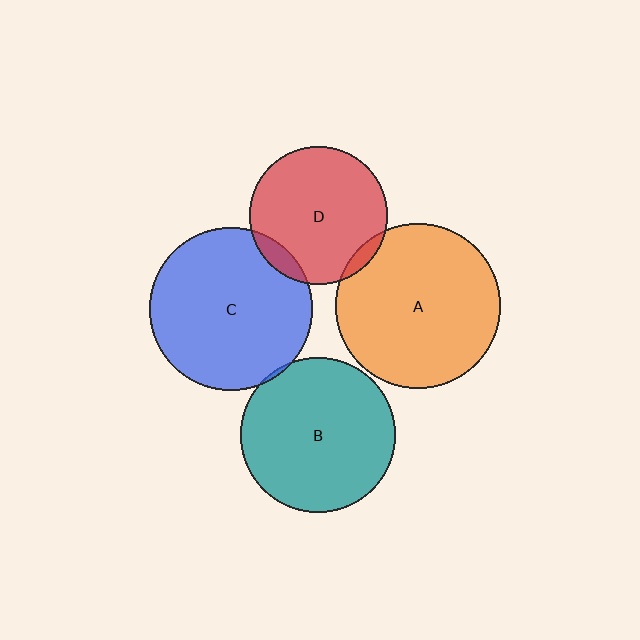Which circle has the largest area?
Circle A (orange).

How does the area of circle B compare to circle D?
Approximately 1.3 times.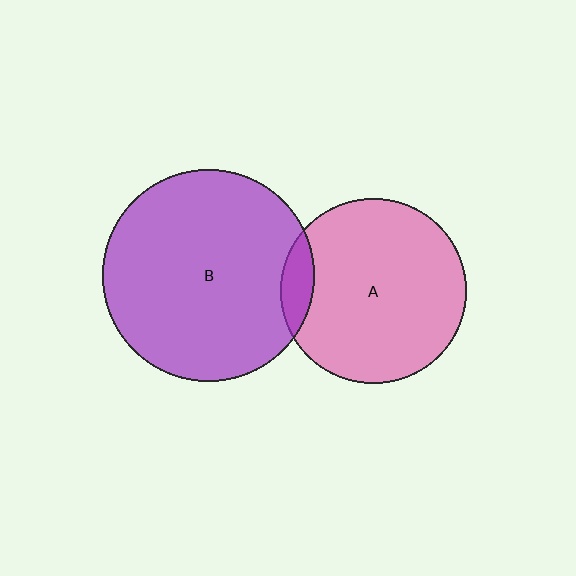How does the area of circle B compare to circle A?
Approximately 1.3 times.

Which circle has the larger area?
Circle B (purple).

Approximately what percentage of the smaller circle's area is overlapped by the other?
Approximately 10%.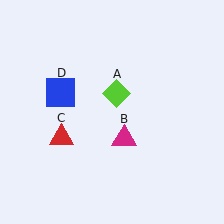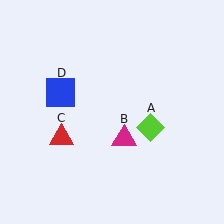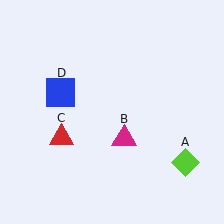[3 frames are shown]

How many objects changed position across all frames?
1 object changed position: lime diamond (object A).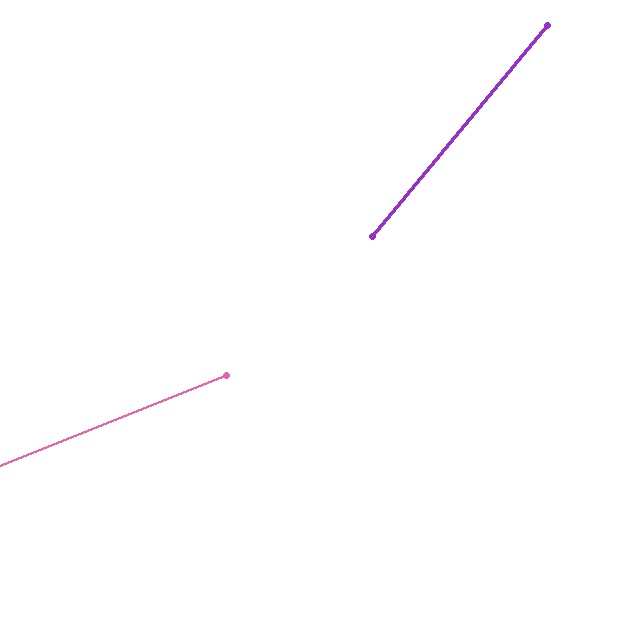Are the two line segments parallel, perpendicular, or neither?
Neither parallel nor perpendicular — they differ by about 28°.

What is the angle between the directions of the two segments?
Approximately 28 degrees.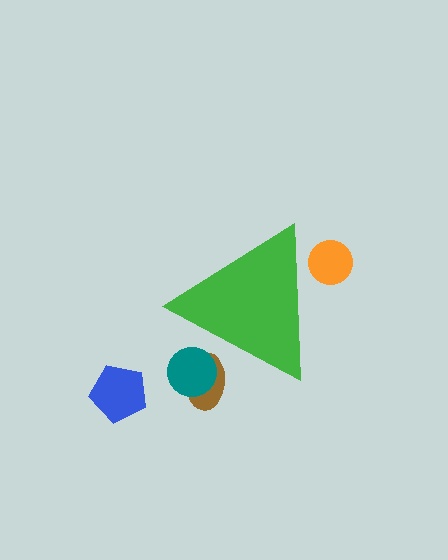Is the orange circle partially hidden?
Yes, the orange circle is partially hidden behind the green triangle.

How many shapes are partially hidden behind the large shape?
3 shapes are partially hidden.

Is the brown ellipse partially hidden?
Yes, the brown ellipse is partially hidden behind the green triangle.